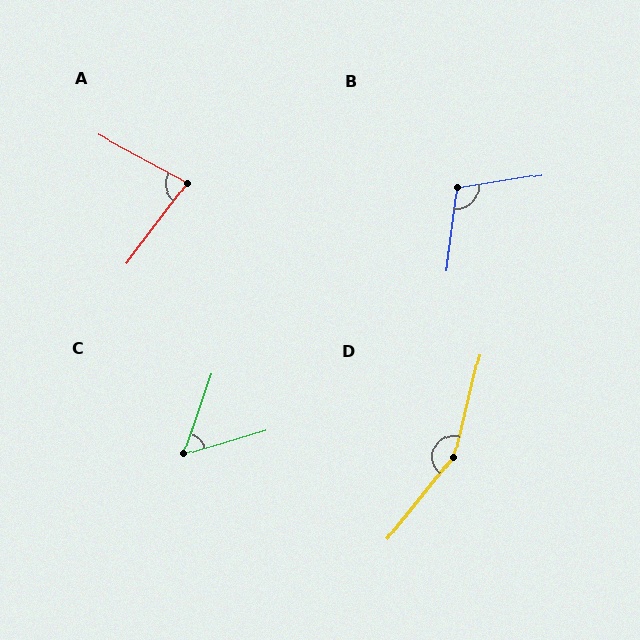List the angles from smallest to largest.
C (54°), A (81°), B (106°), D (155°).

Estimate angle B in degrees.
Approximately 106 degrees.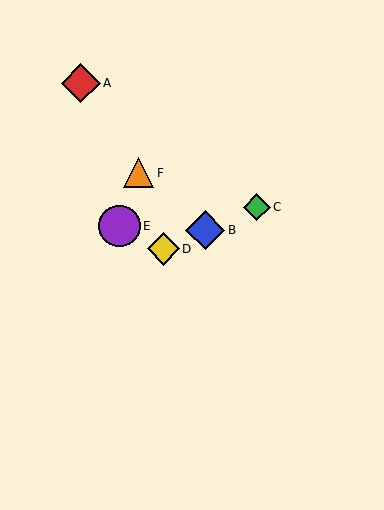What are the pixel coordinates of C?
Object C is at (257, 207).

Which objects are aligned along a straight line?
Objects B, C, D are aligned along a straight line.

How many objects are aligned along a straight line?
3 objects (B, C, D) are aligned along a straight line.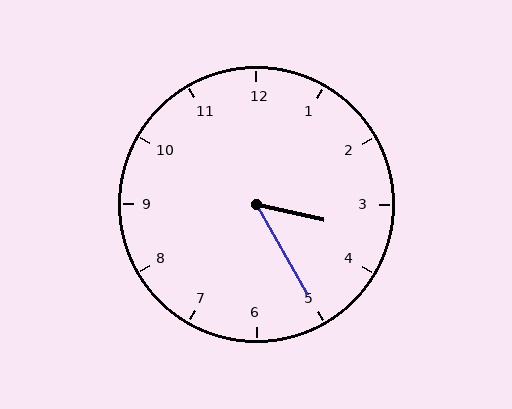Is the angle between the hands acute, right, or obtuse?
It is acute.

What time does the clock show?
3:25.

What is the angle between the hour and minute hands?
Approximately 48 degrees.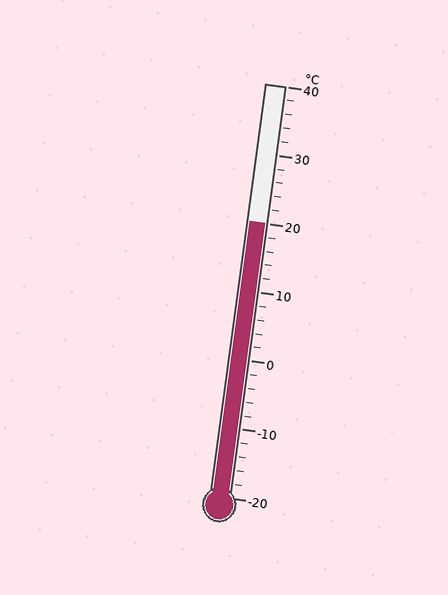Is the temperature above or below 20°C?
The temperature is at 20°C.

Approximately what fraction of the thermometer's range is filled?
The thermometer is filled to approximately 65% of its range.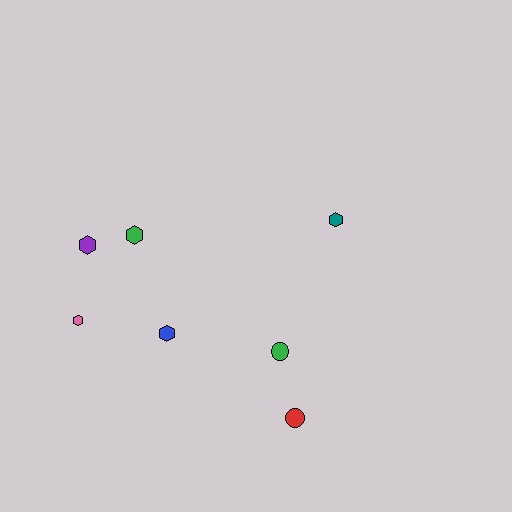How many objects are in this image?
There are 7 objects.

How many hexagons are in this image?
There are 5 hexagons.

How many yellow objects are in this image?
There are no yellow objects.